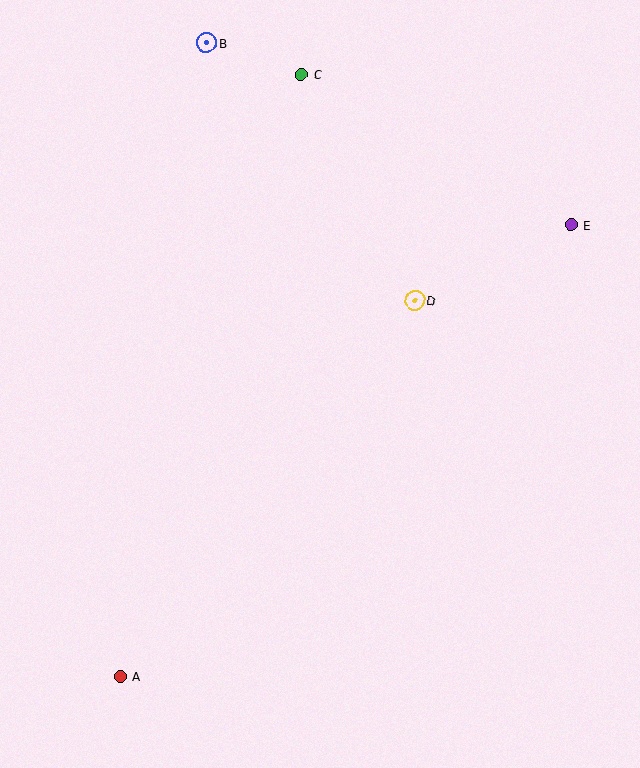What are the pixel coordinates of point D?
Point D is at (415, 300).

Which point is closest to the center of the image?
Point D at (415, 300) is closest to the center.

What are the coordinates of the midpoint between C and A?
The midpoint between C and A is at (211, 375).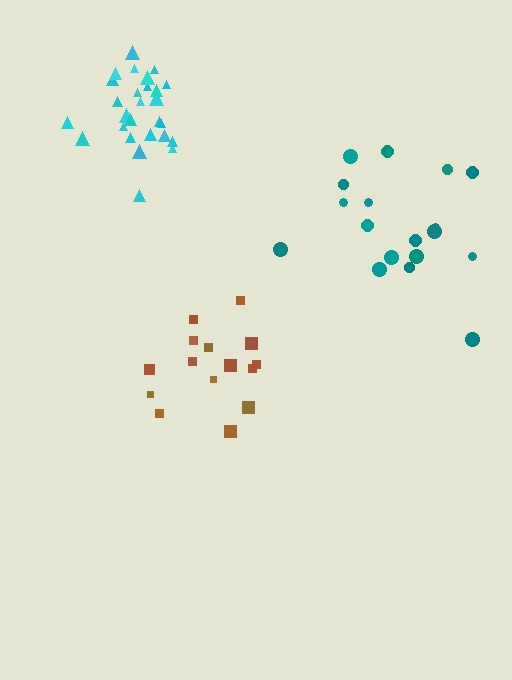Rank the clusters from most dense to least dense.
cyan, brown, teal.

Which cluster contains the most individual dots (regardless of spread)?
Cyan (27).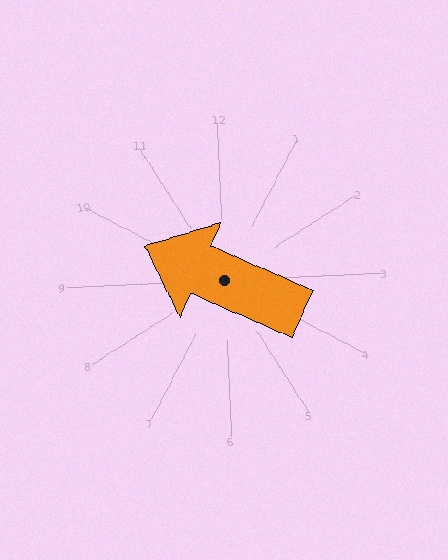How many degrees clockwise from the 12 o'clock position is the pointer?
Approximately 296 degrees.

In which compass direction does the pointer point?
Northwest.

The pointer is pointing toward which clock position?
Roughly 10 o'clock.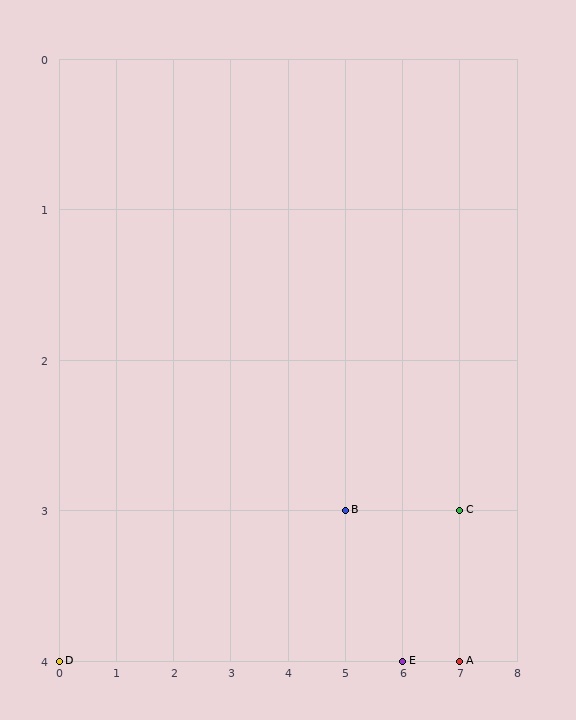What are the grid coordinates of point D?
Point D is at grid coordinates (0, 4).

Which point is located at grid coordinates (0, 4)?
Point D is at (0, 4).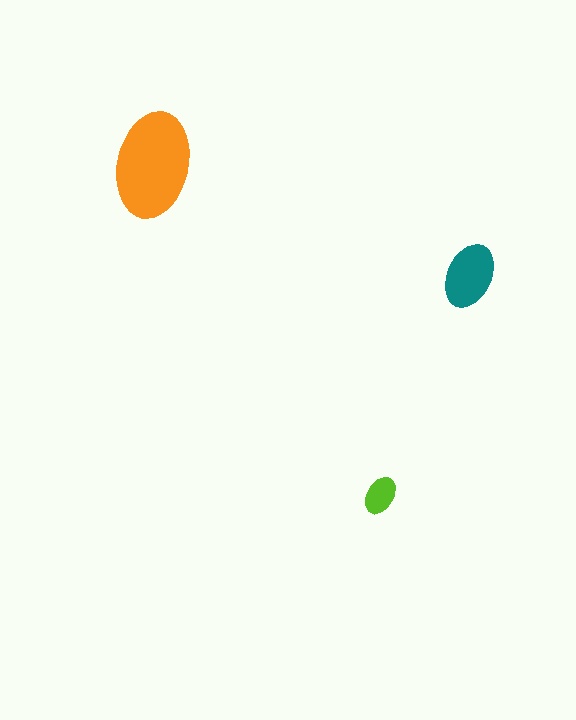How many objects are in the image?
There are 3 objects in the image.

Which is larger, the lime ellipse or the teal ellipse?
The teal one.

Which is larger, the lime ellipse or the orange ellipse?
The orange one.